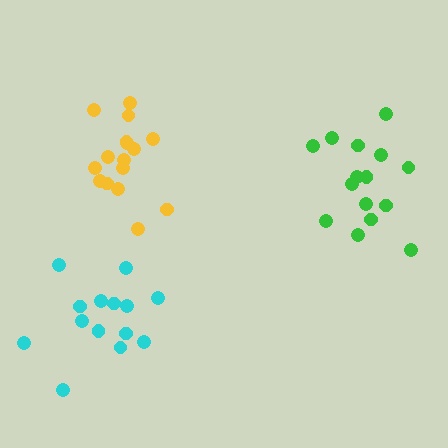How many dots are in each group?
Group 1: 14 dots, Group 2: 15 dots, Group 3: 16 dots (45 total).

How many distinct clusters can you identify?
There are 3 distinct clusters.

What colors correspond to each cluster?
The clusters are colored: cyan, green, yellow.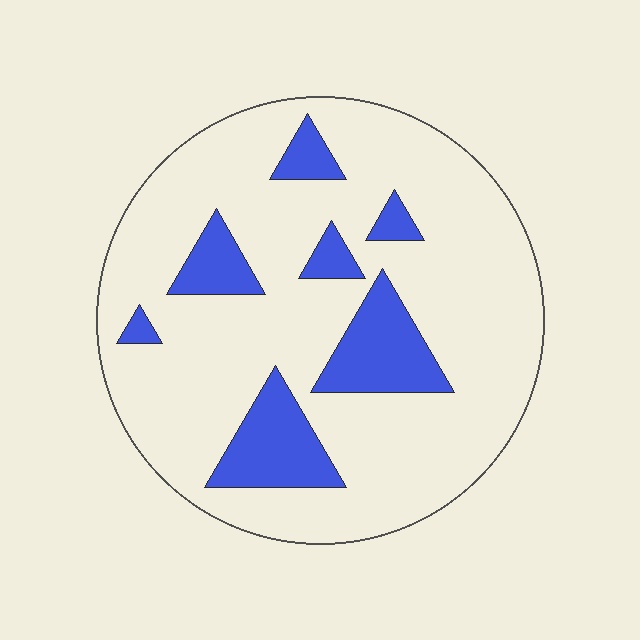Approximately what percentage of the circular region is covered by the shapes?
Approximately 20%.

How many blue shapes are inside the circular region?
7.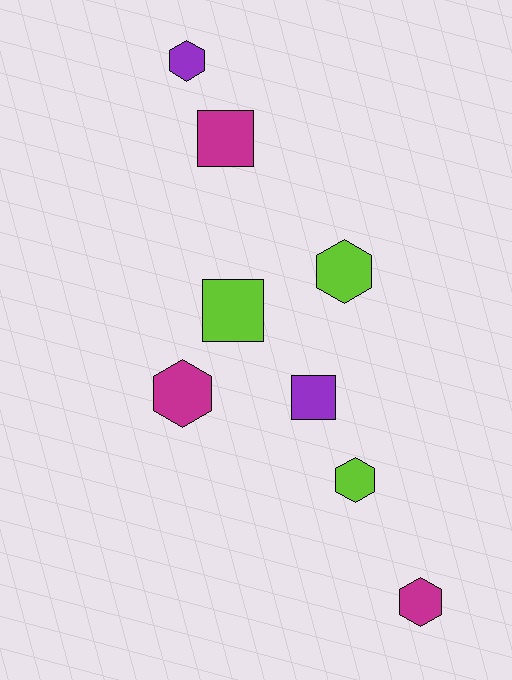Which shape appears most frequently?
Hexagon, with 5 objects.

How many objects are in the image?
There are 8 objects.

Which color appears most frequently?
Lime, with 3 objects.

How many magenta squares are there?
There is 1 magenta square.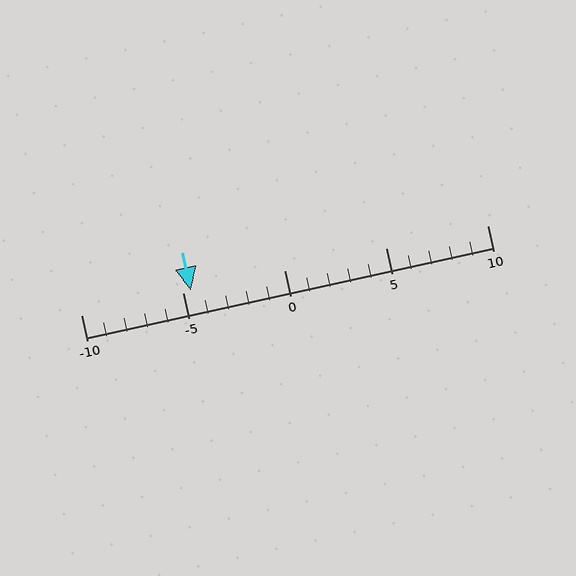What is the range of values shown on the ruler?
The ruler shows values from -10 to 10.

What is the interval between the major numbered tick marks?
The major tick marks are spaced 5 units apart.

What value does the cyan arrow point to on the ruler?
The cyan arrow points to approximately -5.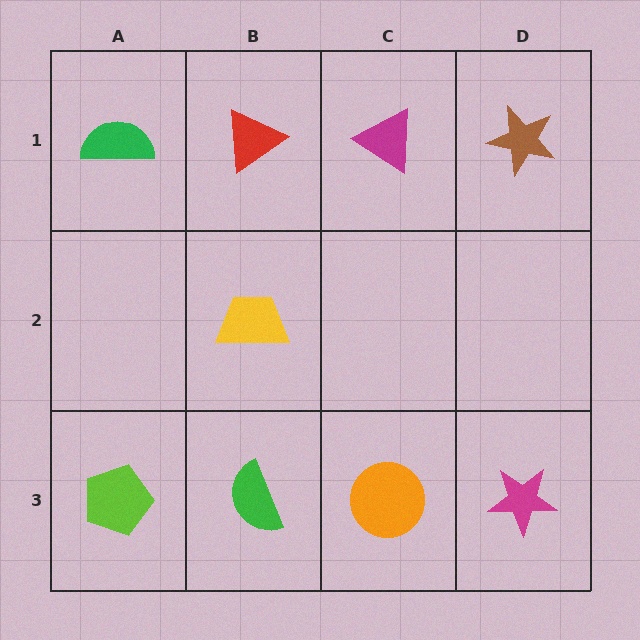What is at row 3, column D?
A magenta star.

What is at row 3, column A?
A lime pentagon.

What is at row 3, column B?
A green semicircle.